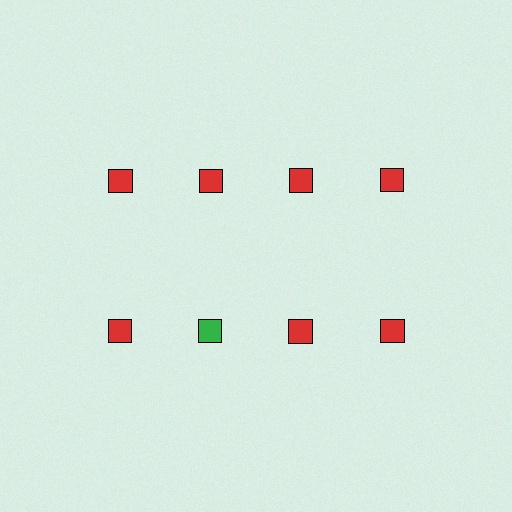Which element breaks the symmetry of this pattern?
The green square in the second row, second from left column breaks the symmetry. All other shapes are red squares.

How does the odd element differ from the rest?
It has a different color: green instead of red.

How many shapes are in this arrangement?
There are 8 shapes arranged in a grid pattern.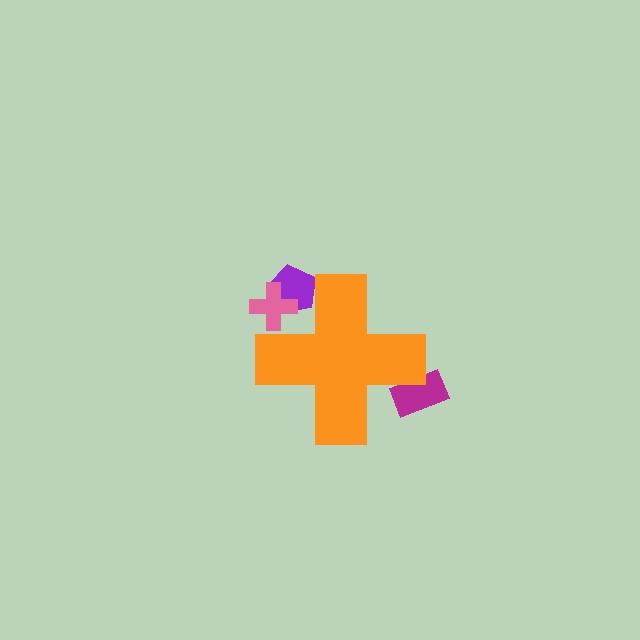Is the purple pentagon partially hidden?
Yes, the purple pentagon is partially hidden behind the orange cross.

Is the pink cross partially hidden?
Yes, the pink cross is partially hidden behind the orange cross.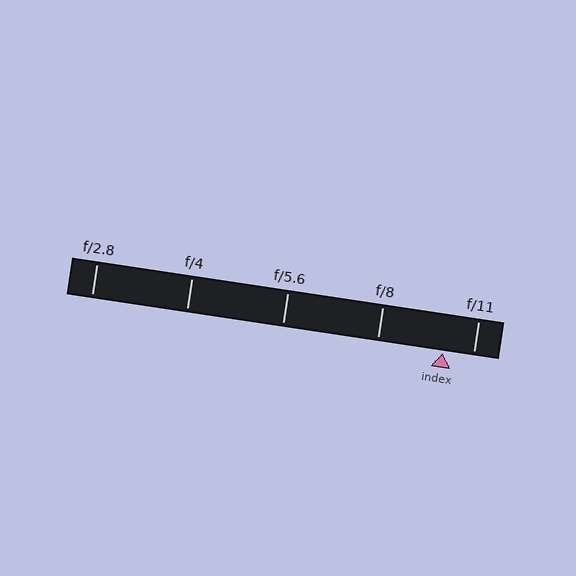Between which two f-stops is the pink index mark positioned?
The index mark is between f/8 and f/11.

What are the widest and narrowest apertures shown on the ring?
The widest aperture shown is f/2.8 and the narrowest is f/11.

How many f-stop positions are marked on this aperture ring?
There are 5 f-stop positions marked.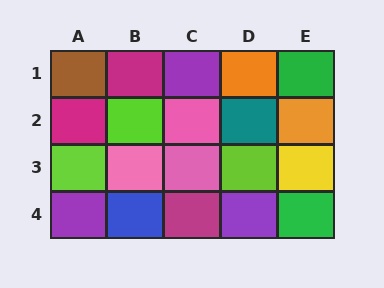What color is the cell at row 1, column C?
Purple.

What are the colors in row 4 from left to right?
Purple, blue, magenta, purple, green.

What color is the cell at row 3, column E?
Yellow.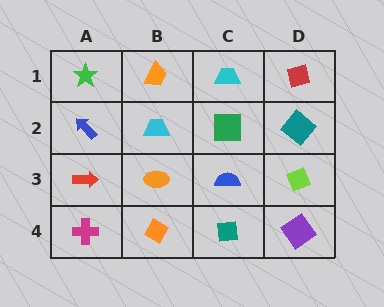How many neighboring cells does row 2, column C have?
4.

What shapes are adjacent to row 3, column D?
A teal diamond (row 2, column D), a purple diamond (row 4, column D), a blue semicircle (row 3, column C).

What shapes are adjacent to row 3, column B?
A cyan trapezoid (row 2, column B), an orange diamond (row 4, column B), a red arrow (row 3, column A), a blue semicircle (row 3, column C).